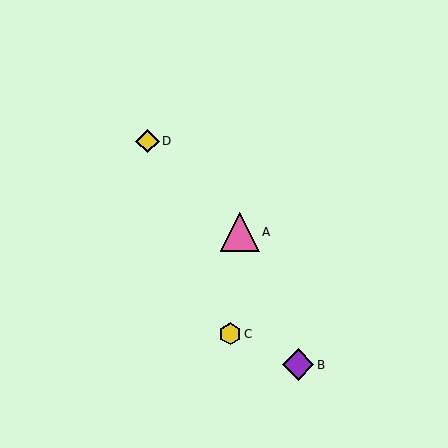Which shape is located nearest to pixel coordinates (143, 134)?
The yellow diamond (labeled D) at (148, 141) is nearest to that location.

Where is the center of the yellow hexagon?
The center of the yellow hexagon is at (230, 334).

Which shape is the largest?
The pink triangle (labeled A) is the largest.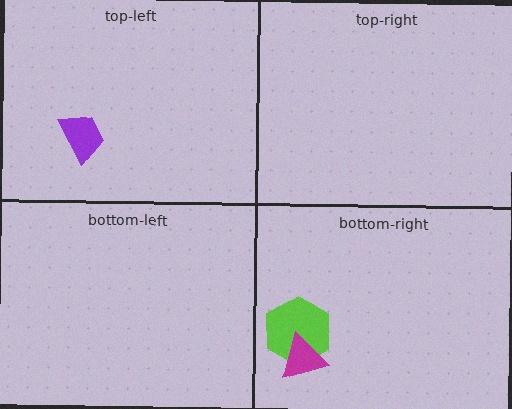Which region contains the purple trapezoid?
The top-left region.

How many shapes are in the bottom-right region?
2.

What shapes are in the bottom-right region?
The lime hexagon, the magenta triangle.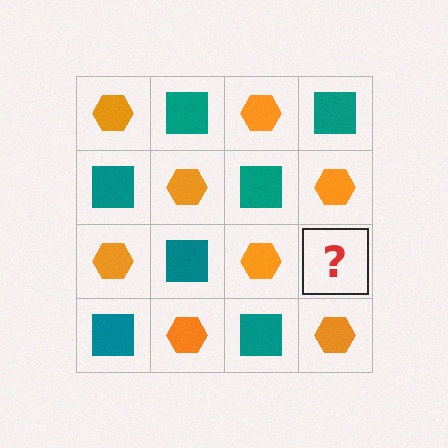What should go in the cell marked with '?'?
The missing cell should contain a teal square.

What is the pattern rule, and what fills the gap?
The rule is that it alternates orange hexagon and teal square in a checkerboard pattern. The gap should be filled with a teal square.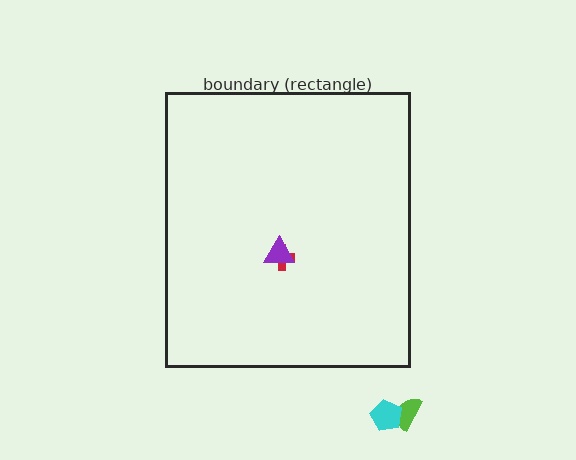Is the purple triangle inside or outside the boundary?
Inside.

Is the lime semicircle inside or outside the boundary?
Outside.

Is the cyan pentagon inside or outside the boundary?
Outside.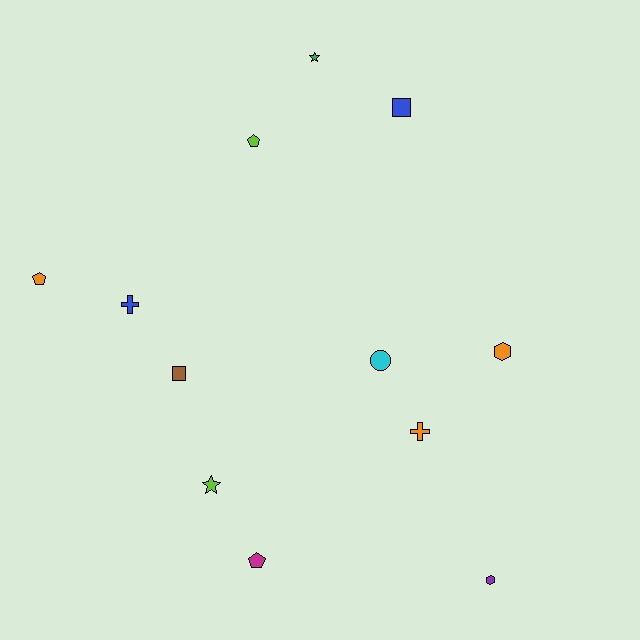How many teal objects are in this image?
There are no teal objects.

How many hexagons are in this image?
There are 2 hexagons.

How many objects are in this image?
There are 12 objects.